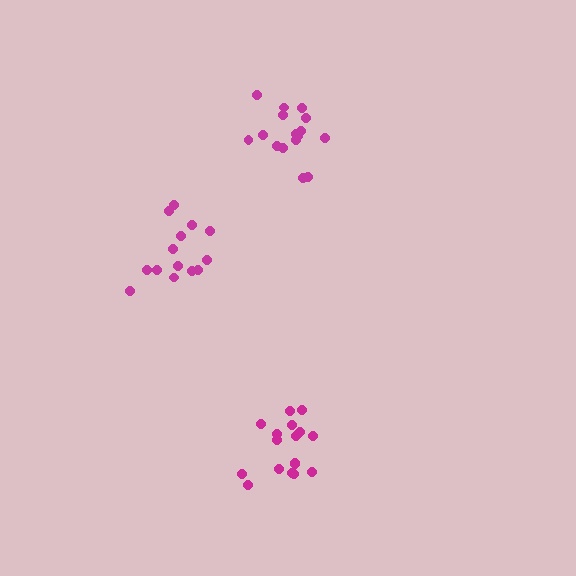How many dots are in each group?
Group 1: 17 dots, Group 2: 14 dots, Group 3: 16 dots (47 total).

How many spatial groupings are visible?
There are 3 spatial groupings.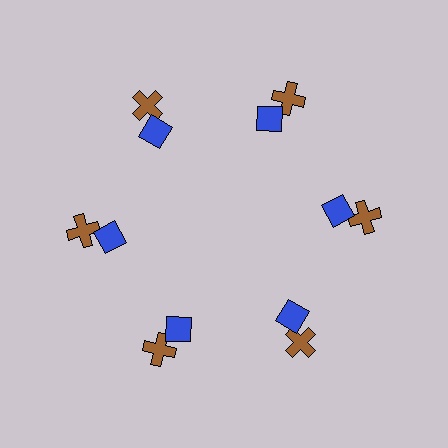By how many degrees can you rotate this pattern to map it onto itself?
The pattern maps onto itself every 60 degrees of rotation.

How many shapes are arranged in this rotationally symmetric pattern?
There are 12 shapes, arranged in 6 groups of 2.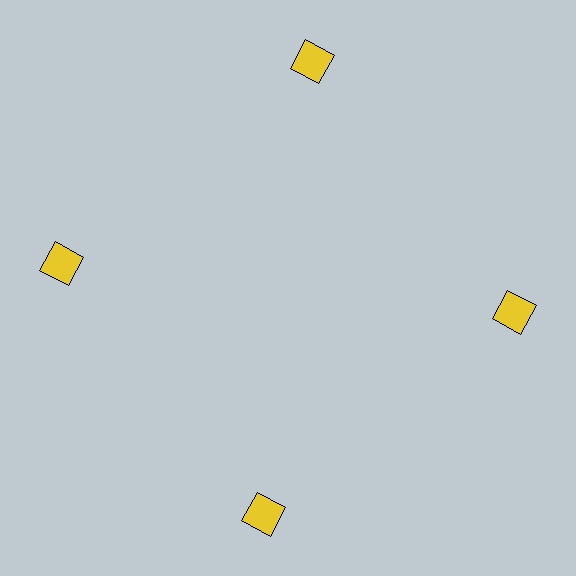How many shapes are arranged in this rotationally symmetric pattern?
There are 4 shapes, arranged in 4 groups of 1.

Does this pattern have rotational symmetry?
Yes, this pattern has 4-fold rotational symmetry. It looks the same after rotating 90 degrees around the center.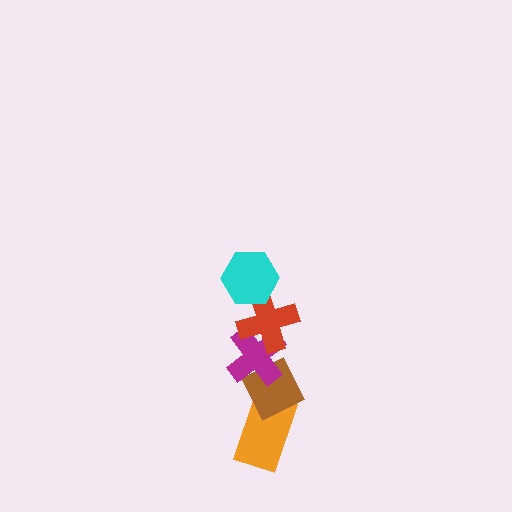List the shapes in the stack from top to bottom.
From top to bottom: the cyan hexagon, the red cross, the magenta cross, the brown diamond, the orange rectangle.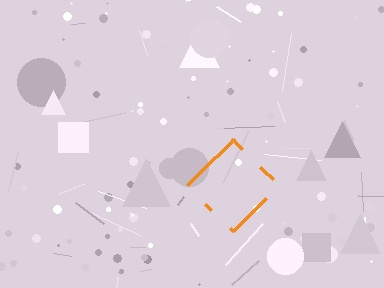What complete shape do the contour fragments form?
The contour fragments form a diamond.